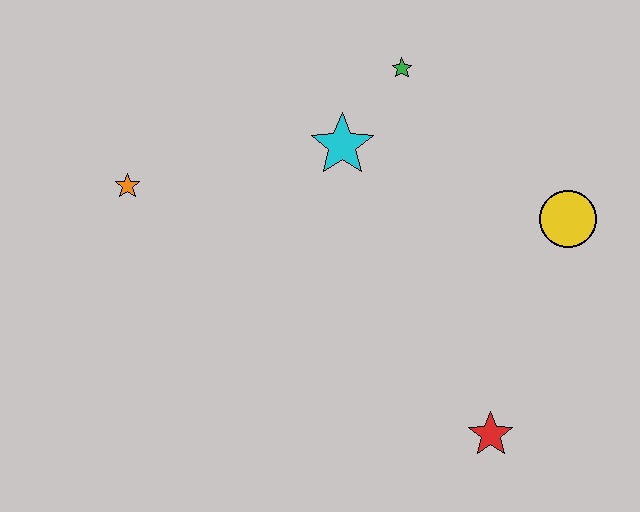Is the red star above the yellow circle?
No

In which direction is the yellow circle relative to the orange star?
The yellow circle is to the right of the orange star.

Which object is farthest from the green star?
The red star is farthest from the green star.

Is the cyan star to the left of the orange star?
No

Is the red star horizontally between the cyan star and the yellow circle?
Yes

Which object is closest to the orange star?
The cyan star is closest to the orange star.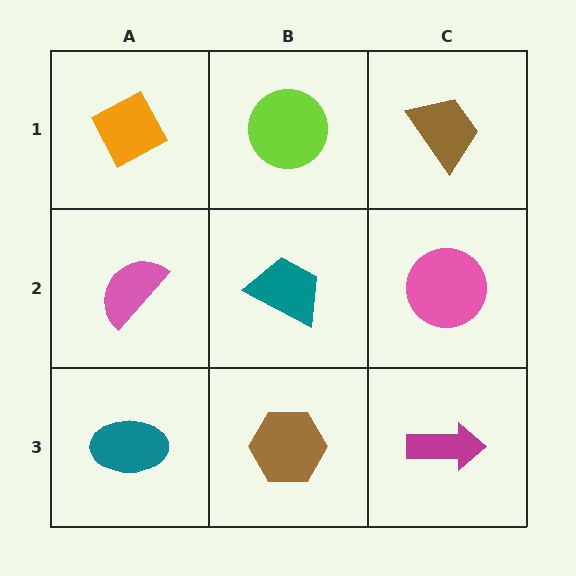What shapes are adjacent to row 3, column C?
A pink circle (row 2, column C), a brown hexagon (row 3, column B).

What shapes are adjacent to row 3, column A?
A pink semicircle (row 2, column A), a brown hexagon (row 3, column B).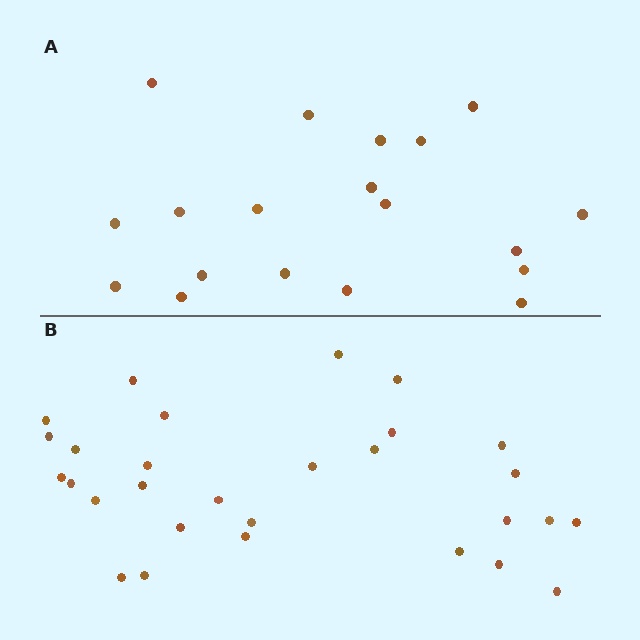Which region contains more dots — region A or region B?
Region B (the bottom region) has more dots.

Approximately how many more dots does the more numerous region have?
Region B has roughly 10 or so more dots than region A.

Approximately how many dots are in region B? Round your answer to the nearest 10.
About 30 dots. (The exact count is 29, which rounds to 30.)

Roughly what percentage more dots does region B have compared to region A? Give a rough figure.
About 55% more.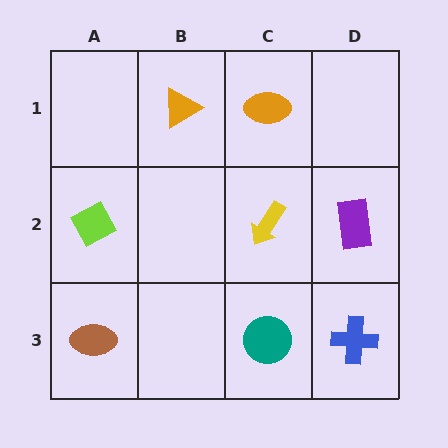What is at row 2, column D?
A purple rectangle.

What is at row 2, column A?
A lime diamond.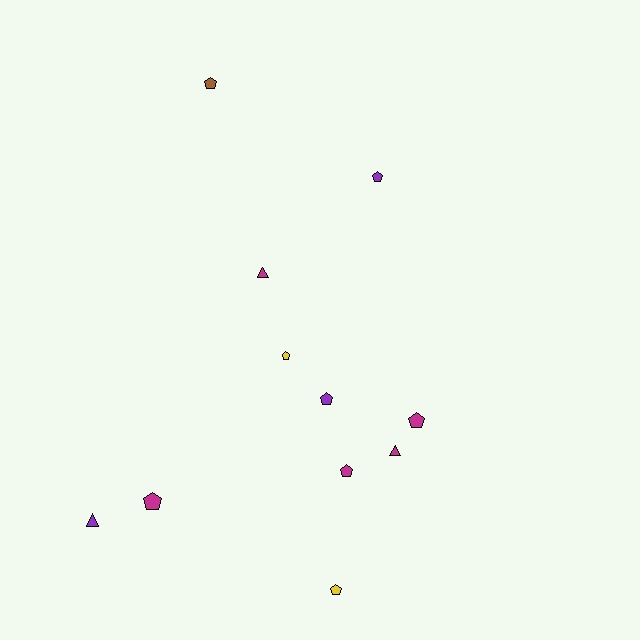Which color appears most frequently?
Magenta, with 5 objects.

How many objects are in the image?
There are 11 objects.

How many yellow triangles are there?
There are no yellow triangles.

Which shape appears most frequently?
Pentagon, with 8 objects.